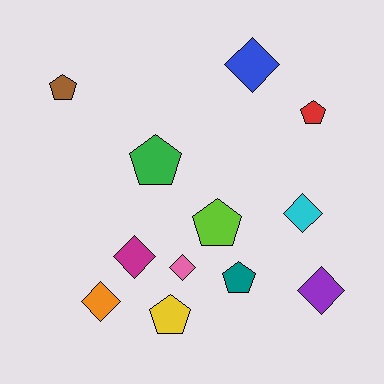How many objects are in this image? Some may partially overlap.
There are 12 objects.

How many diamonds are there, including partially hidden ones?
There are 6 diamonds.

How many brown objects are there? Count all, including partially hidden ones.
There is 1 brown object.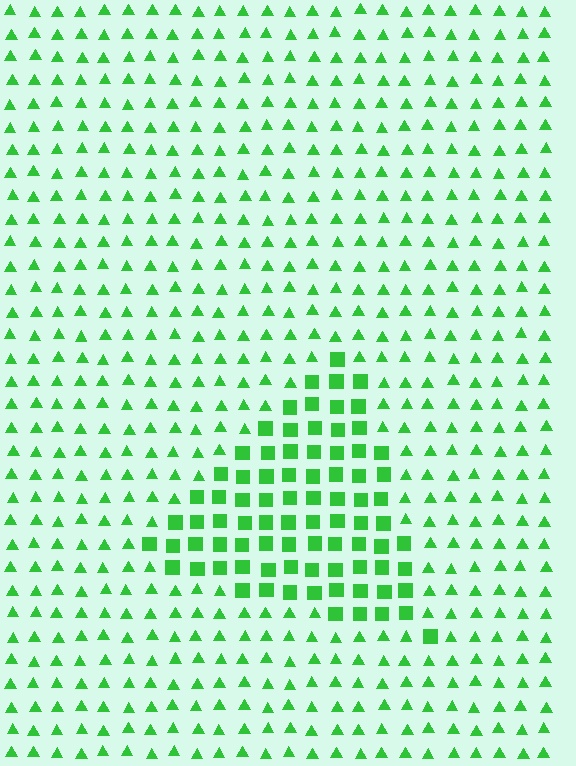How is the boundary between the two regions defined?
The boundary is defined by a change in element shape: squares inside vs. triangles outside. All elements share the same color and spacing.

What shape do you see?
I see a triangle.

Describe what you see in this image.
The image is filled with small green elements arranged in a uniform grid. A triangle-shaped region contains squares, while the surrounding area contains triangles. The boundary is defined purely by the change in element shape.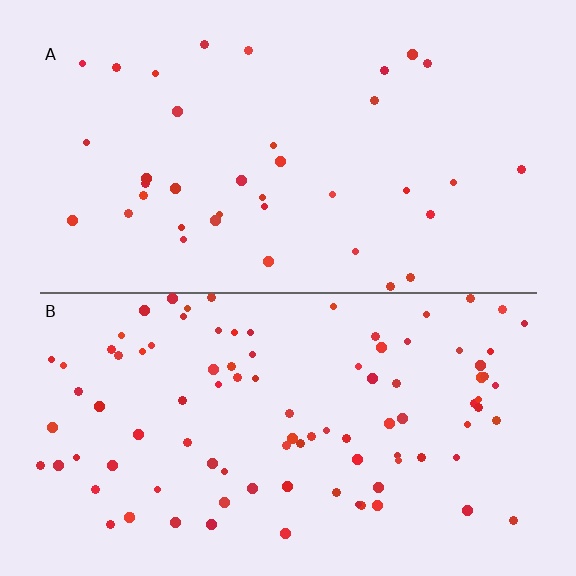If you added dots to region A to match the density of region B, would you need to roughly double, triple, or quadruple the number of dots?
Approximately triple.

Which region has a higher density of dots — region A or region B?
B (the bottom).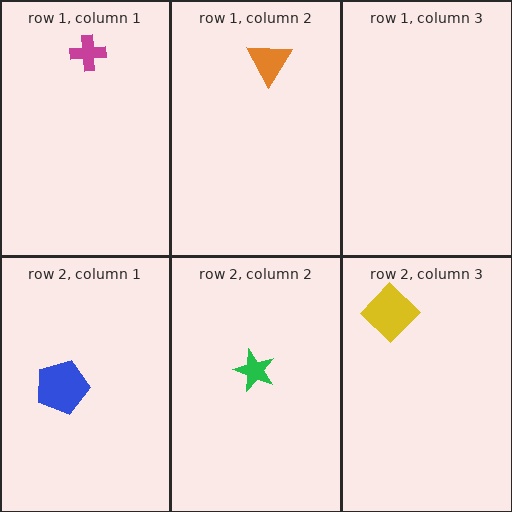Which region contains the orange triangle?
The row 1, column 2 region.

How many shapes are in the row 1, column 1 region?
1.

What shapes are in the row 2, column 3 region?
The yellow diamond.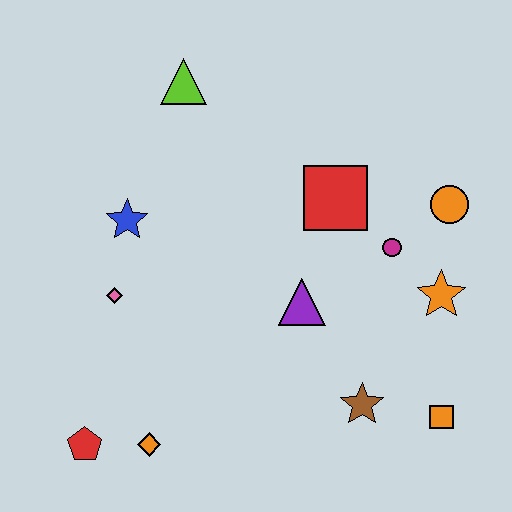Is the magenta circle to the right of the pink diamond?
Yes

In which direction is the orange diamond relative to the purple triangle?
The orange diamond is to the left of the purple triangle.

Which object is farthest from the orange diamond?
The orange circle is farthest from the orange diamond.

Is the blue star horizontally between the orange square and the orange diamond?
No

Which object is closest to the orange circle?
The magenta circle is closest to the orange circle.